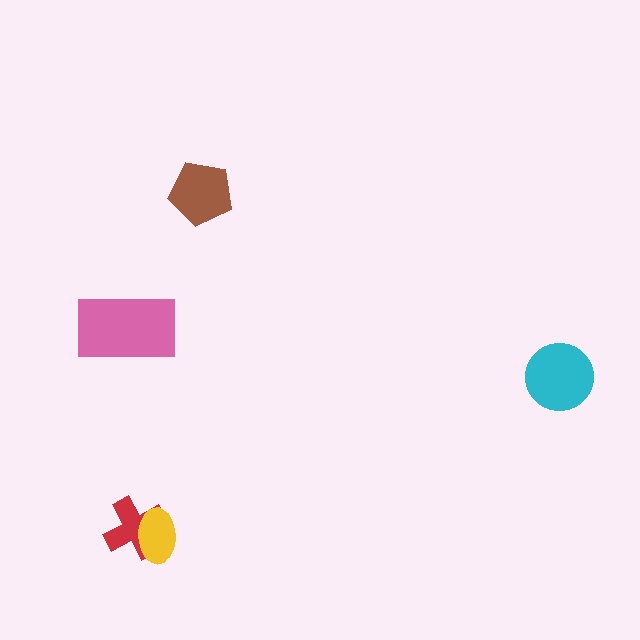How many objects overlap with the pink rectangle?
0 objects overlap with the pink rectangle.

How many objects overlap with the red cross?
1 object overlaps with the red cross.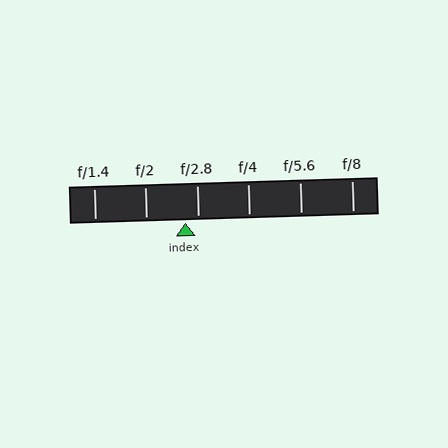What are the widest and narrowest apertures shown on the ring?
The widest aperture shown is f/1.4 and the narrowest is f/8.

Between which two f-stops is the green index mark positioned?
The index mark is between f/2 and f/2.8.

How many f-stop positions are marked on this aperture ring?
There are 6 f-stop positions marked.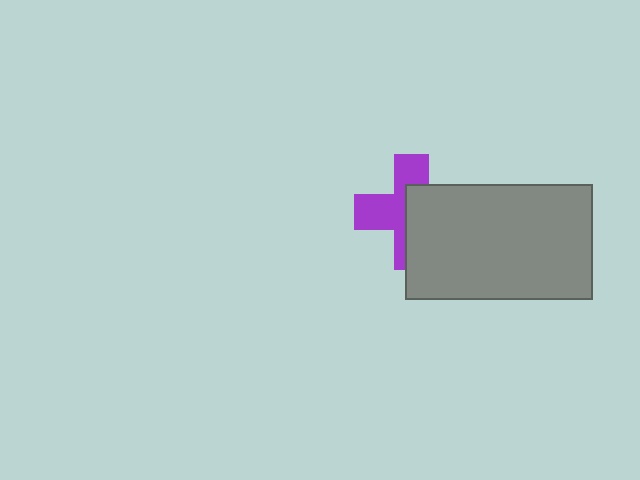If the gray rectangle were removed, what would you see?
You would see the complete purple cross.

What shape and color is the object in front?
The object in front is a gray rectangle.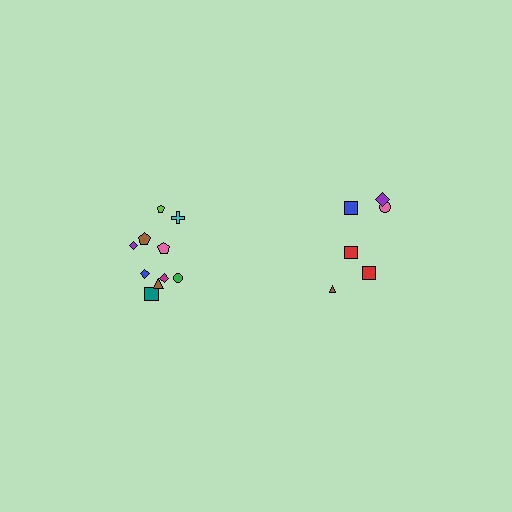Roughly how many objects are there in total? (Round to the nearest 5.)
Roughly 15 objects in total.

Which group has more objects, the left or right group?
The left group.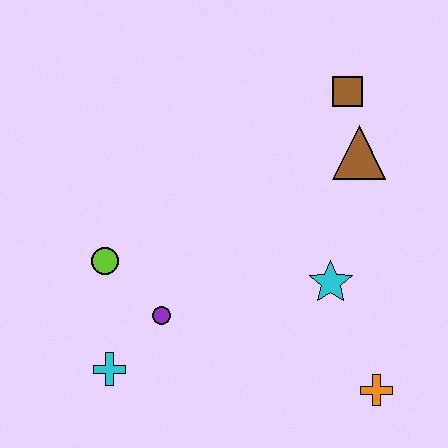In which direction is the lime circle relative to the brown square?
The lime circle is to the left of the brown square.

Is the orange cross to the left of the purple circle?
No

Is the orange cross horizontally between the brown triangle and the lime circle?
No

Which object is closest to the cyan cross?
The purple circle is closest to the cyan cross.